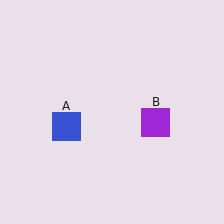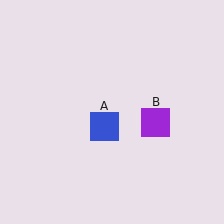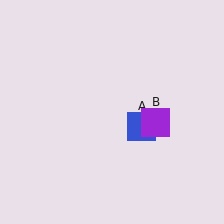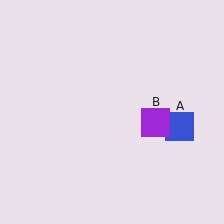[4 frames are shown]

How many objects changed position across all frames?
1 object changed position: blue square (object A).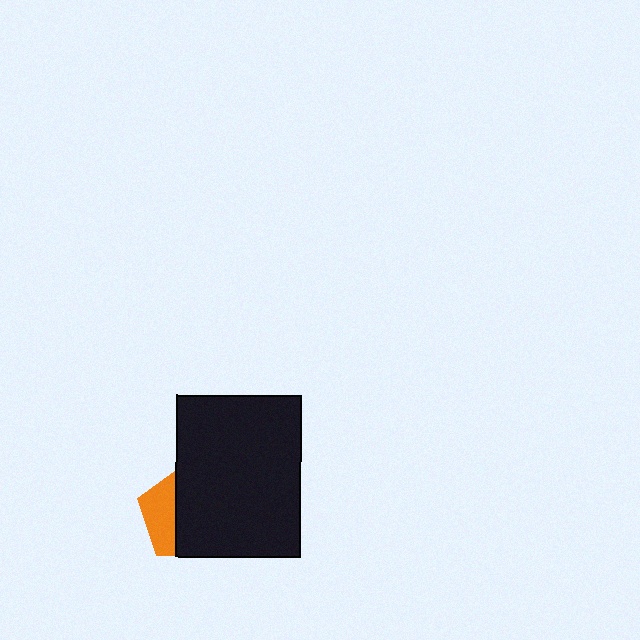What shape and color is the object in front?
The object in front is a black rectangle.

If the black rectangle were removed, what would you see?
You would see the complete orange pentagon.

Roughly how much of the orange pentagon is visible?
A small part of it is visible (roughly 34%).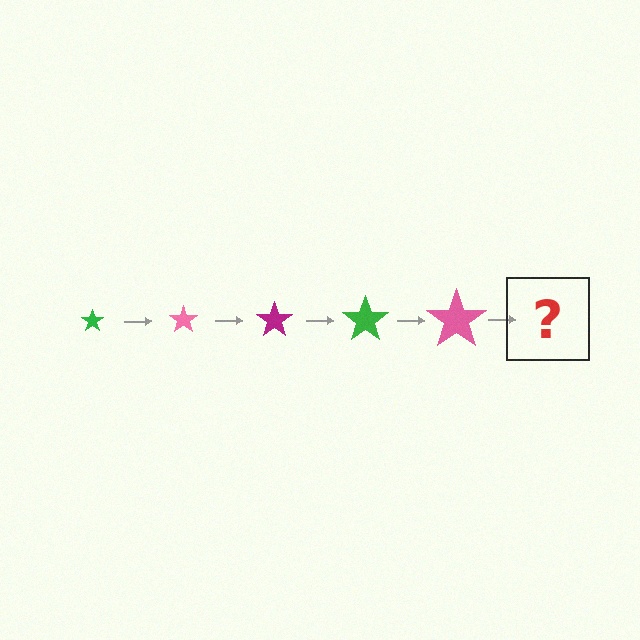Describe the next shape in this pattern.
It should be a magenta star, larger than the previous one.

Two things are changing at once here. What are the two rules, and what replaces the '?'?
The two rules are that the star grows larger each step and the color cycles through green, pink, and magenta. The '?' should be a magenta star, larger than the previous one.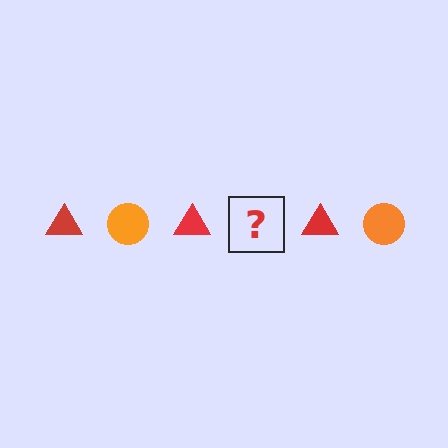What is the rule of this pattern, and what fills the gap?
The rule is that the pattern alternates between red triangle and orange circle. The gap should be filled with an orange circle.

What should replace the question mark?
The question mark should be replaced with an orange circle.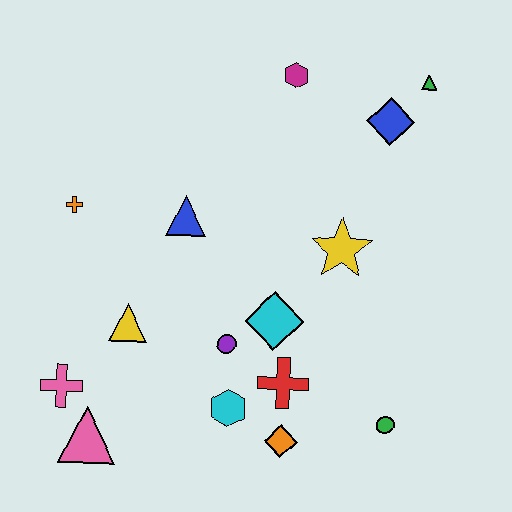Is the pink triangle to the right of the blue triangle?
No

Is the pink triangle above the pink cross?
No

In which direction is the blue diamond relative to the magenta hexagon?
The blue diamond is to the right of the magenta hexagon.